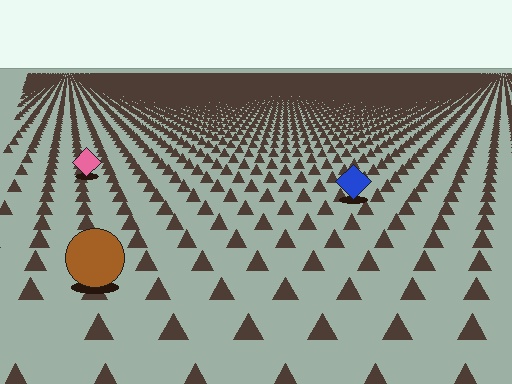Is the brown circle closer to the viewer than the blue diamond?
Yes. The brown circle is closer — you can tell from the texture gradient: the ground texture is coarser near it.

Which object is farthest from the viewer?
The pink diamond is farthest from the viewer. It appears smaller and the ground texture around it is denser.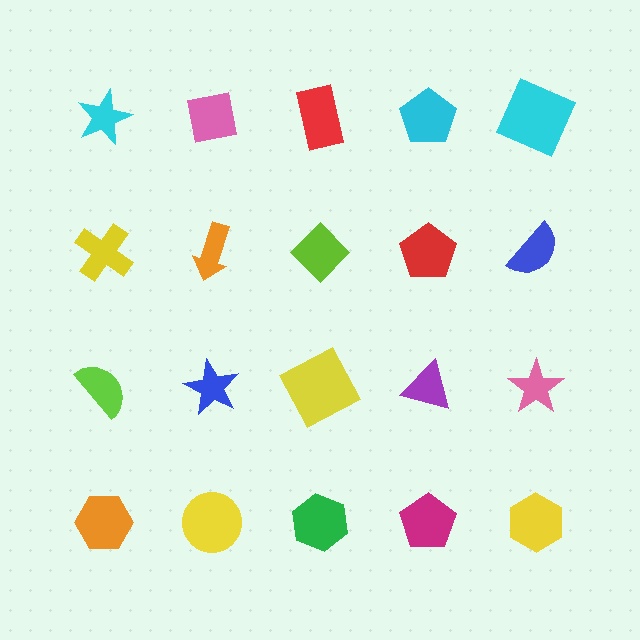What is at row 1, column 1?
A cyan star.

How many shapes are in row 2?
5 shapes.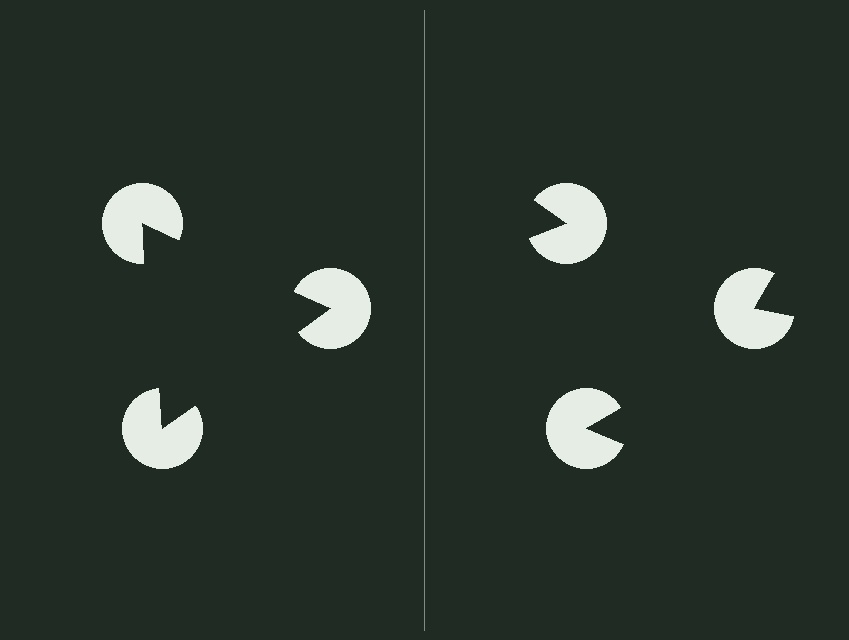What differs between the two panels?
The pac-man discs are positioned identically on both sides; only the wedge orientations differ. On the left they align to a triangle; on the right they are misaligned.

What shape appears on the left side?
An illusory triangle.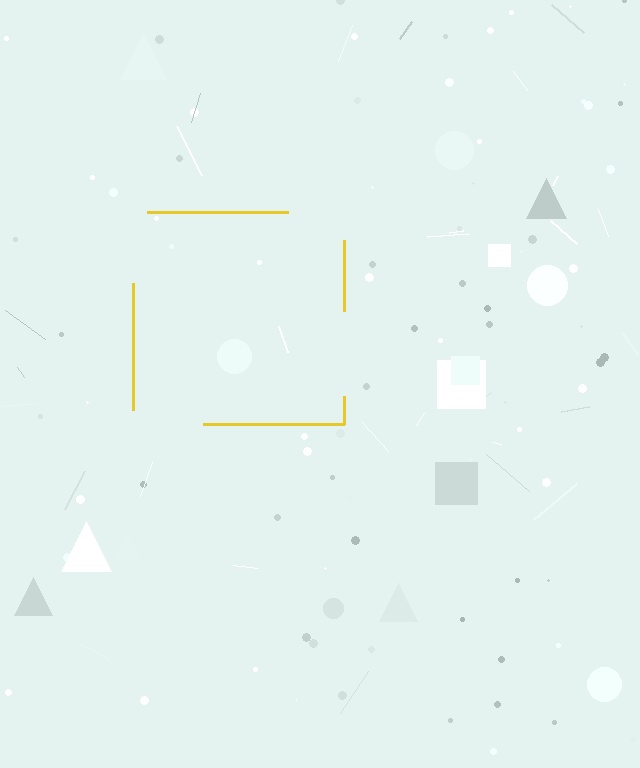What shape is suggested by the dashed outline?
The dashed outline suggests a square.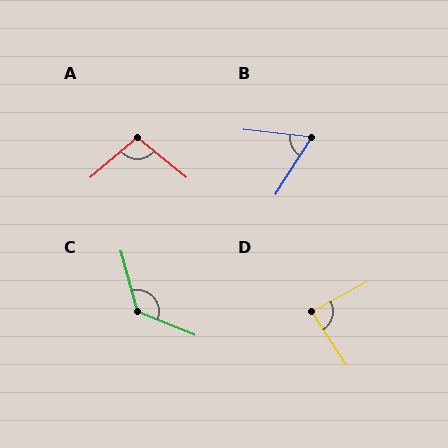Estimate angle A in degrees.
Approximately 100 degrees.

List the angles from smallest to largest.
B (64°), D (86°), A (100°), C (127°).